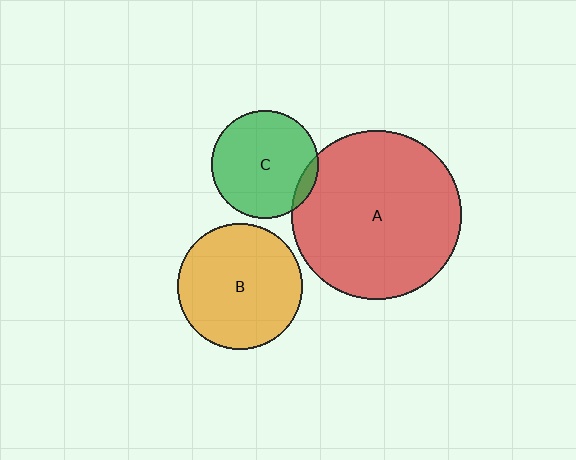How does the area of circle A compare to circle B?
Approximately 1.8 times.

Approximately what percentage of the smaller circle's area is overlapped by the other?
Approximately 5%.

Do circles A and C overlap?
Yes.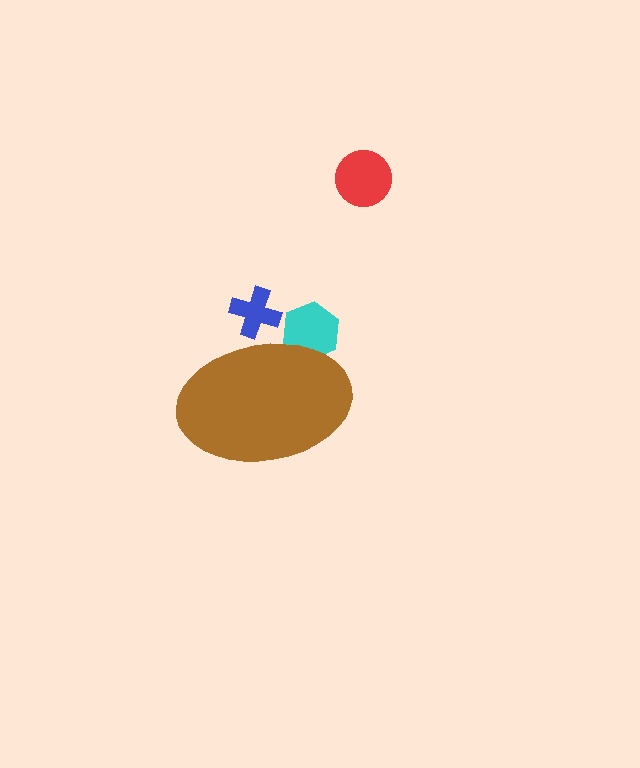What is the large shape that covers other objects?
A brown ellipse.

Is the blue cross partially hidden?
Yes, the blue cross is partially hidden behind the brown ellipse.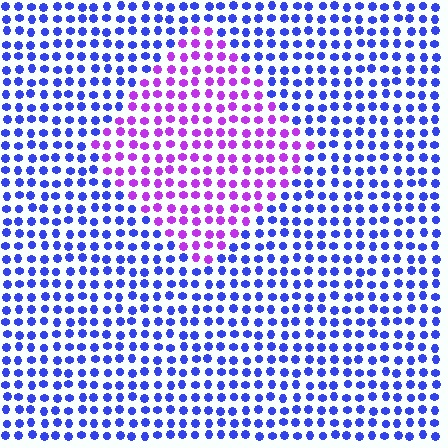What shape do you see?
I see a diamond.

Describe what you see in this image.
The image is filled with small blue elements in a uniform arrangement. A diamond-shaped region is visible where the elements are tinted to a slightly different hue, forming a subtle color boundary.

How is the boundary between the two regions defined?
The boundary is defined purely by a slight shift in hue (about 52 degrees). Spacing, size, and orientation are identical on both sides.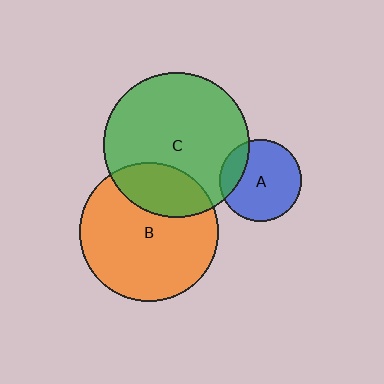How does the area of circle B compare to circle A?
Approximately 2.9 times.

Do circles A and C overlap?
Yes.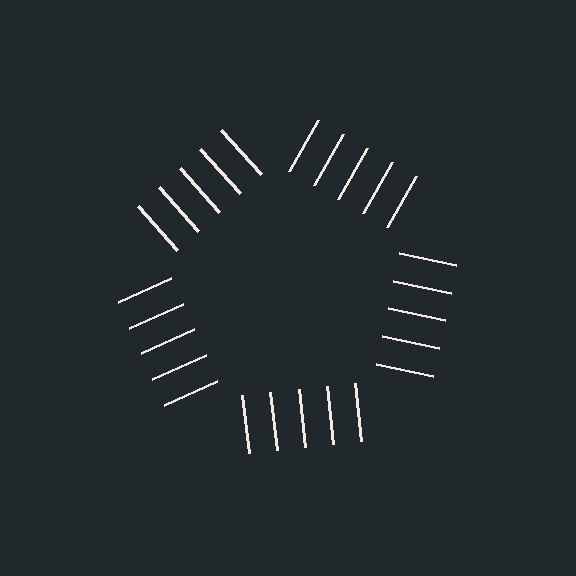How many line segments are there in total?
25 — 5 along each of the 5 edges.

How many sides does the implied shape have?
5 sides — the line-ends trace a pentagon.